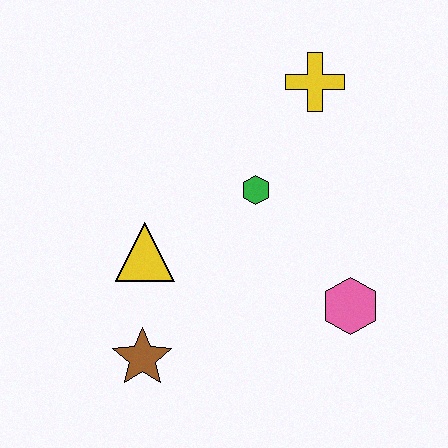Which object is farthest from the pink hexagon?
The yellow cross is farthest from the pink hexagon.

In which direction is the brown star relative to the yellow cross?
The brown star is below the yellow cross.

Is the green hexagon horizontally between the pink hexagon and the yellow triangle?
Yes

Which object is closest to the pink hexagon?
The green hexagon is closest to the pink hexagon.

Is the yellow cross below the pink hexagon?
No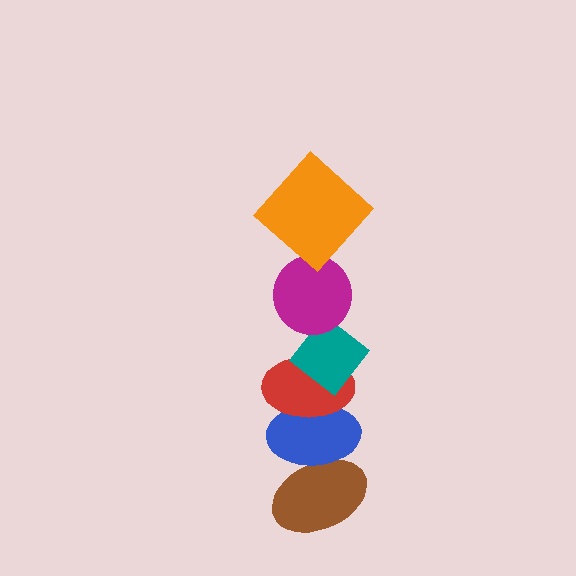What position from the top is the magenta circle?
The magenta circle is 2nd from the top.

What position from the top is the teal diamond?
The teal diamond is 3rd from the top.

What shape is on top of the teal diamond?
The magenta circle is on top of the teal diamond.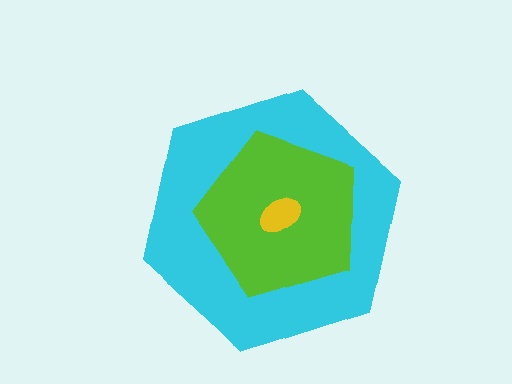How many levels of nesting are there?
3.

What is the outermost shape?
The cyan hexagon.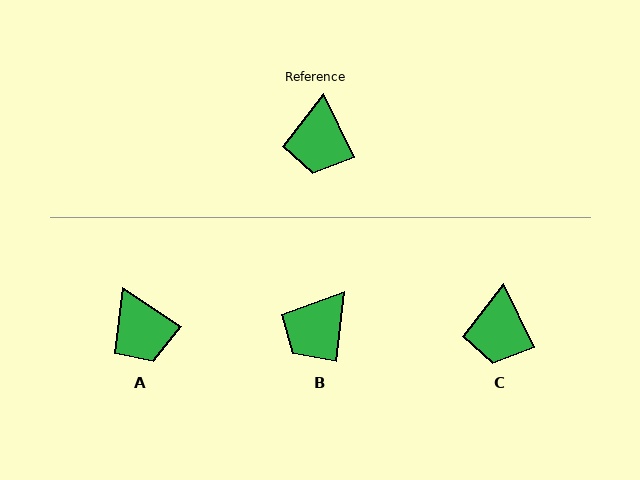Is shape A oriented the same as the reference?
No, it is off by about 31 degrees.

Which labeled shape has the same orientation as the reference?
C.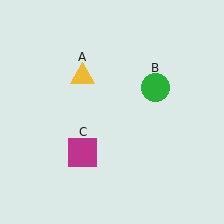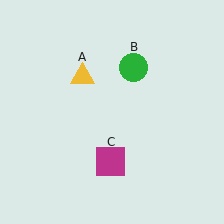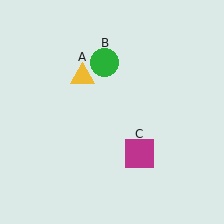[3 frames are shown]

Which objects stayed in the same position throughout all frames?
Yellow triangle (object A) remained stationary.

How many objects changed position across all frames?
2 objects changed position: green circle (object B), magenta square (object C).